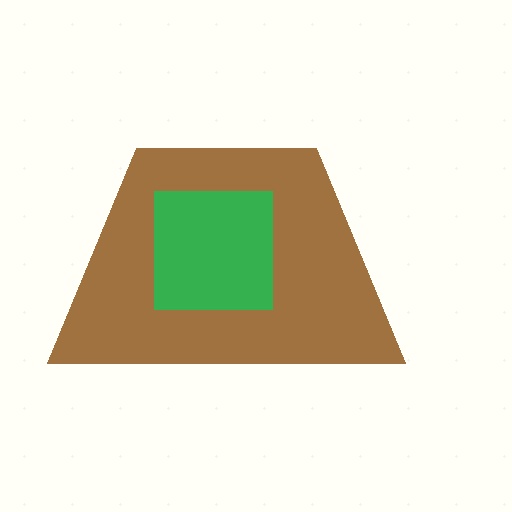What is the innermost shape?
The green square.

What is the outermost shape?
The brown trapezoid.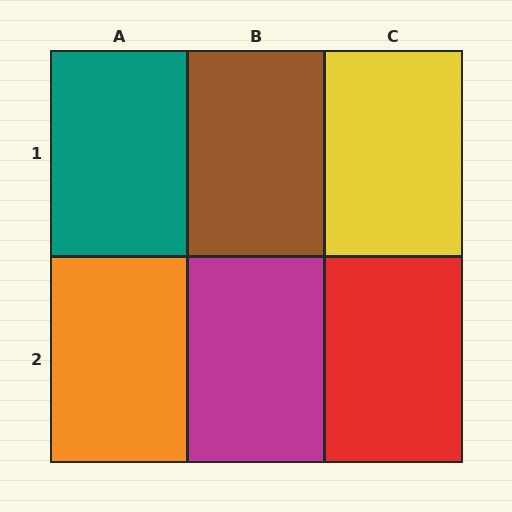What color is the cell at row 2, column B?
Magenta.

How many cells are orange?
1 cell is orange.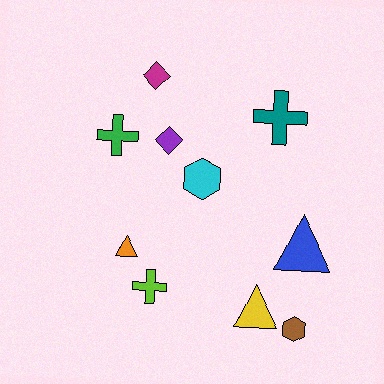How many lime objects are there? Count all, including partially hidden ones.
There is 1 lime object.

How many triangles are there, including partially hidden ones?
There are 3 triangles.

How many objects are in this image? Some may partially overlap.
There are 10 objects.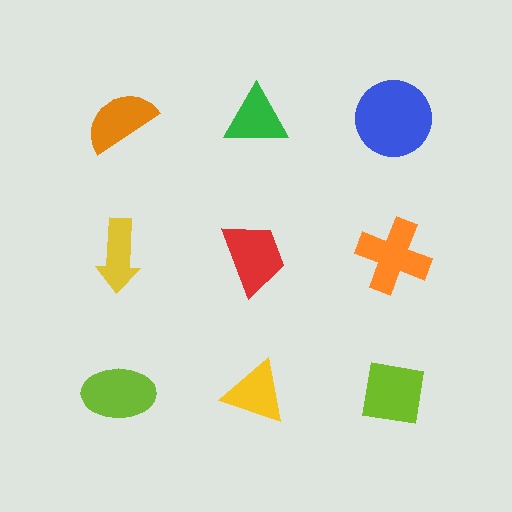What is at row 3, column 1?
A lime ellipse.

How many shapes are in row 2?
3 shapes.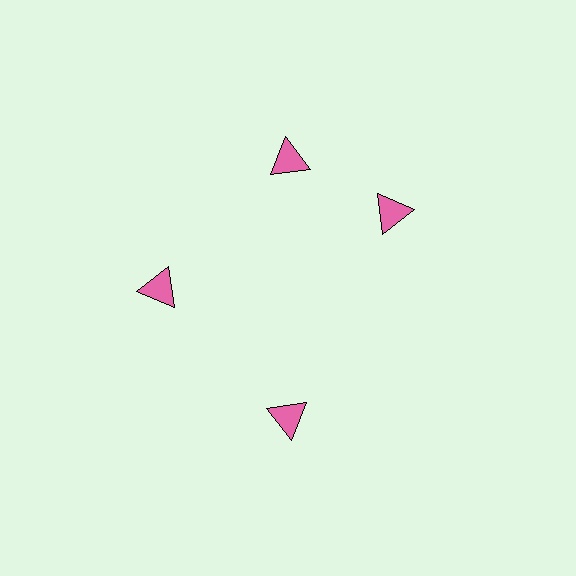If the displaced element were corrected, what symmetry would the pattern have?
It would have 4-fold rotational symmetry — the pattern would map onto itself every 90 degrees.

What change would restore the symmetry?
The symmetry would be restored by rotating it back into even spacing with its neighbors so that all 4 triangles sit at equal angles and equal distance from the center.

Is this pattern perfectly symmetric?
No. The 4 pink triangles are arranged in a ring, but one element near the 3 o'clock position is rotated out of alignment along the ring, breaking the 4-fold rotational symmetry.